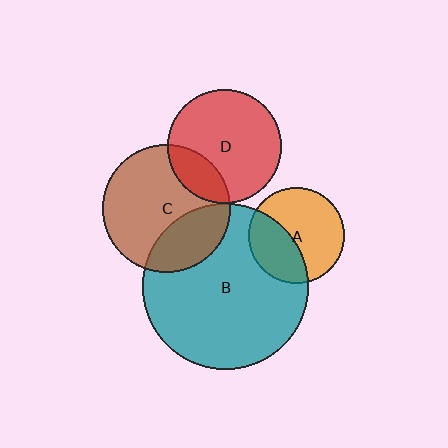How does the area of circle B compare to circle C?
Approximately 1.7 times.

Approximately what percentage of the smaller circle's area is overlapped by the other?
Approximately 40%.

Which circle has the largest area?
Circle B (teal).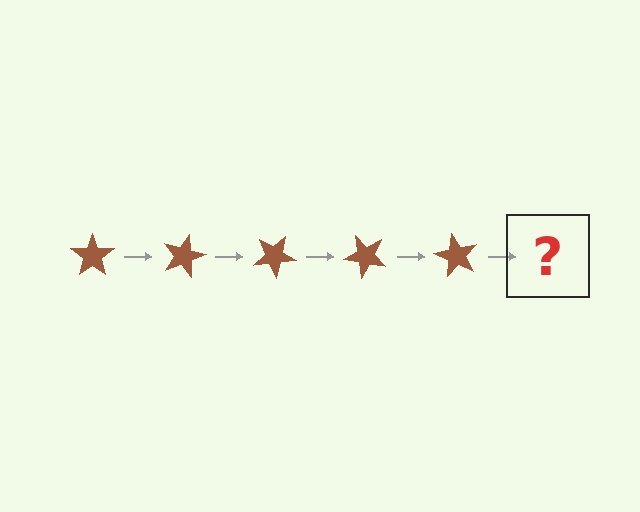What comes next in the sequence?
The next element should be a brown star rotated 75 degrees.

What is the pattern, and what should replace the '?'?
The pattern is that the star rotates 15 degrees each step. The '?' should be a brown star rotated 75 degrees.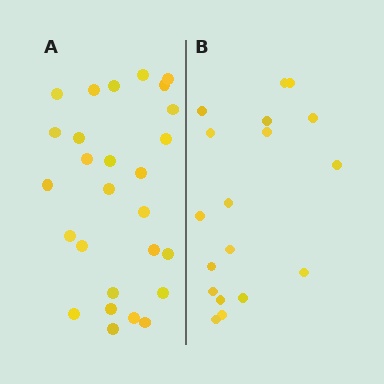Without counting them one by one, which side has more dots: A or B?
Region A (the left region) has more dots.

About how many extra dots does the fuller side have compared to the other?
Region A has roughly 8 or so more dots than region B.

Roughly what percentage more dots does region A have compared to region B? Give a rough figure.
About 50% more.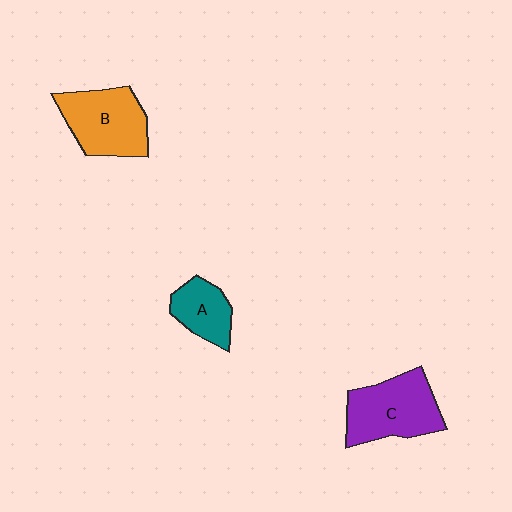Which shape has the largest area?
Shape C (purple).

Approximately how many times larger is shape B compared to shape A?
Approximately 1.7 times.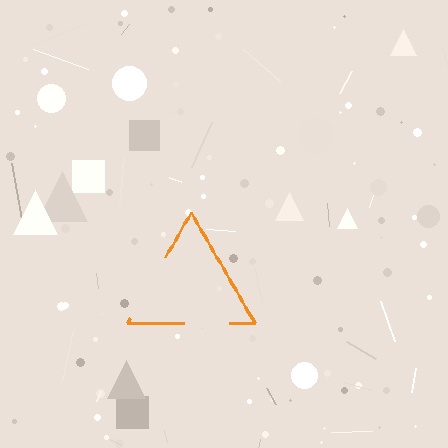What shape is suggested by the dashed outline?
The dashed outline suggests a triangle.